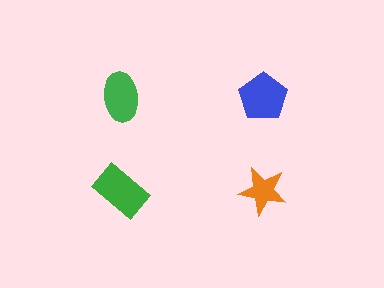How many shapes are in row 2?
2 shapes.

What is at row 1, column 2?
A blue pentagon.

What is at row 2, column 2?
An orange star.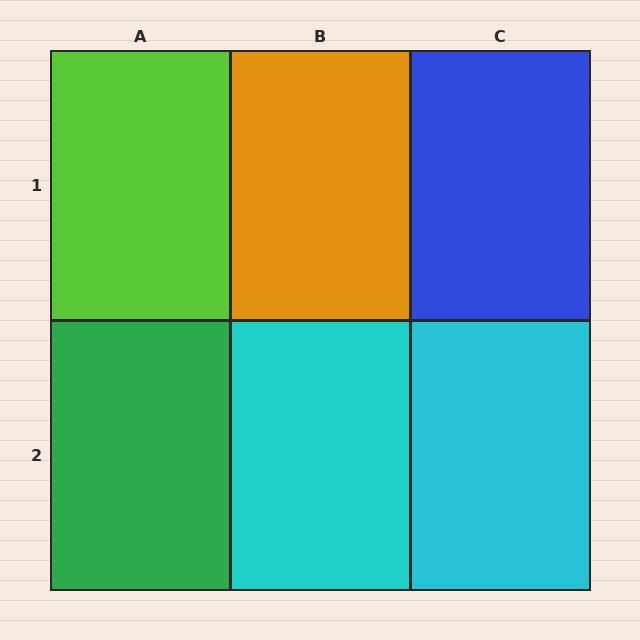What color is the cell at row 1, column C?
Blue.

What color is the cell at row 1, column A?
Lime.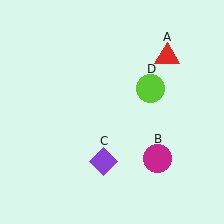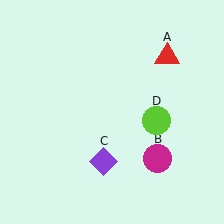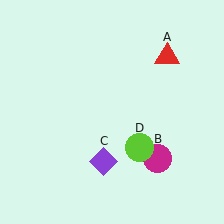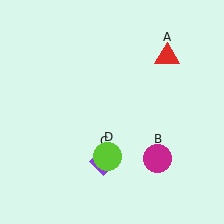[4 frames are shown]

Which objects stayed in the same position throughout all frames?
Red triangle (object A) and magenta circle (object B) and purple diamond (object C) remained stationary.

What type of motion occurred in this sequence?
The lime circle (object D) rotated clockwise around the center of the scene.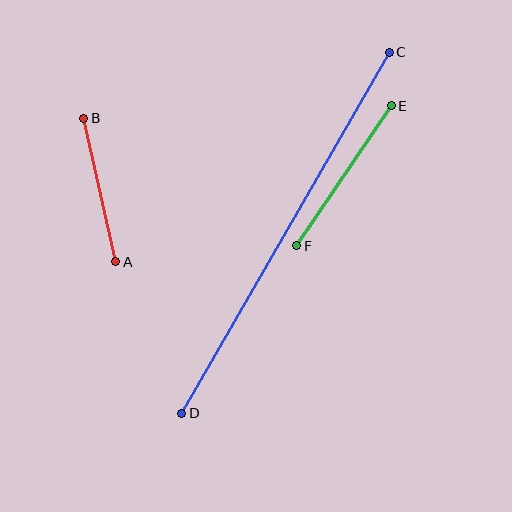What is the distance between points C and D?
The distance is approximately 417 pixels.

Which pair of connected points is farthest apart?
Points C and D are farthest apart.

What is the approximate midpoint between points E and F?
The midpoint is at approximately (344, 176) pixels.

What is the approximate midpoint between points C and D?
The midpoint is at approximately (286, 233) pixels.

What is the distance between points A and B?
The distance is approximately 147 pixels.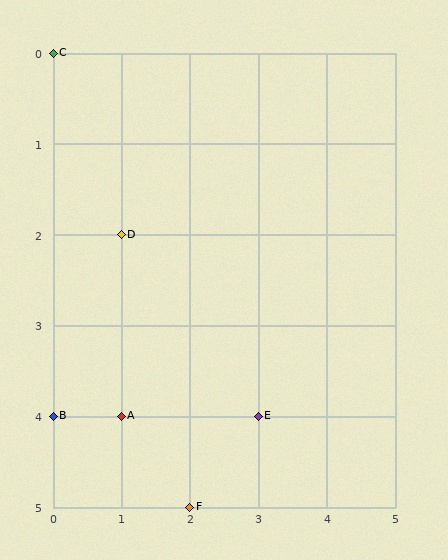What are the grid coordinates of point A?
Point A is at grid coordinates (1, 4).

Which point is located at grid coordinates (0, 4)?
Point B is at (0, 4).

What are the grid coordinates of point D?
Point D is at grid coordinates (1, 2).